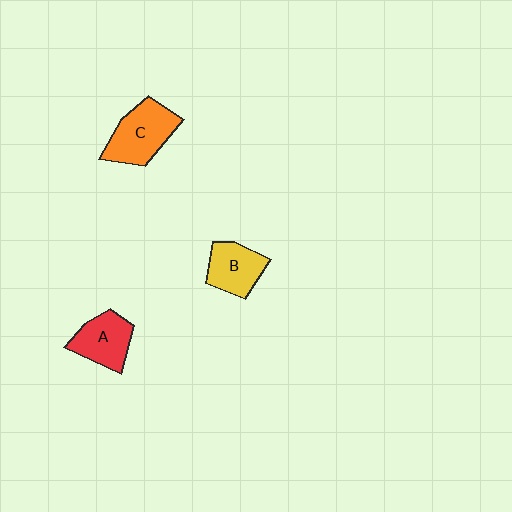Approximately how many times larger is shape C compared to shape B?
Approximately 1.3 times.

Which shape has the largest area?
Shape C (orange).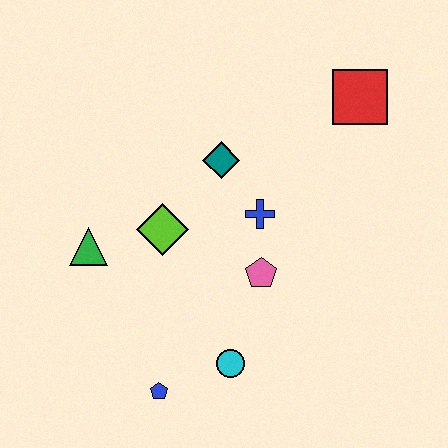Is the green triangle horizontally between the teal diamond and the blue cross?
No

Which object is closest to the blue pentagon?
The cyan circle is closest to the blue pentagon.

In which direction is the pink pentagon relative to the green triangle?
The pink pentagon is to the right of the green triangle.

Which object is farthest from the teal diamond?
The blue pentagon is farthest from the teal diamond.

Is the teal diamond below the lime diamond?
No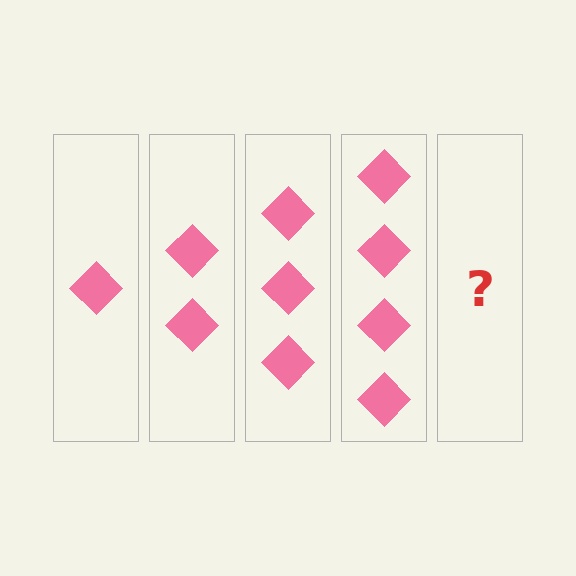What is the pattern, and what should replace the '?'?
The pattern is that each step adds one more diamond. The '?' should be 5 diamonds.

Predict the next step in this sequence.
The next step is 5 diamonds.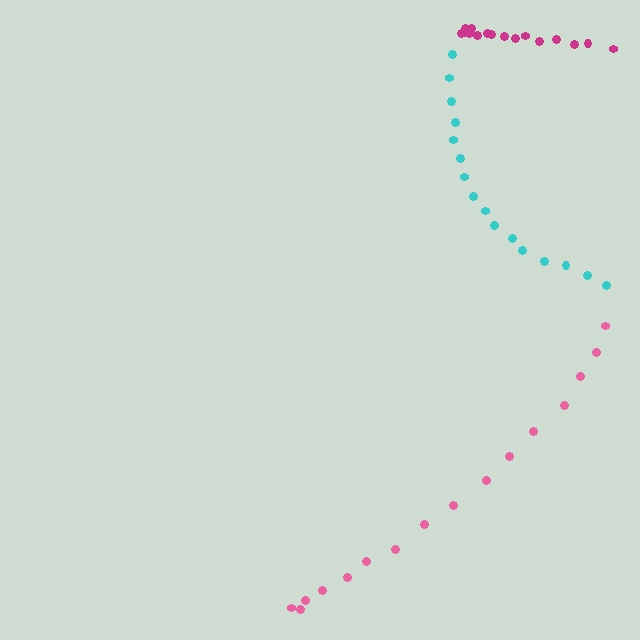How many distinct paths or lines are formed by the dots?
There are 3 distinct paths.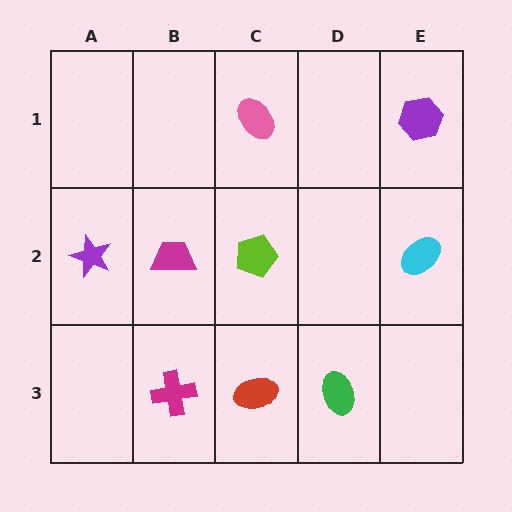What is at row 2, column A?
A purple star.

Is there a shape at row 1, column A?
No, that cell is empty.